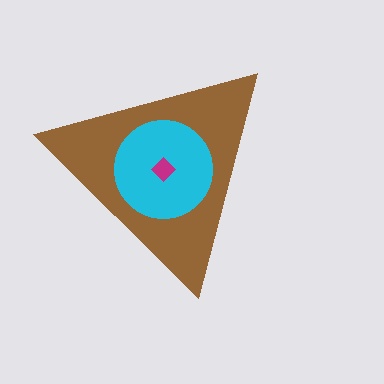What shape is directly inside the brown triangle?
The cyan circle.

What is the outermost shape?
The brown triangle.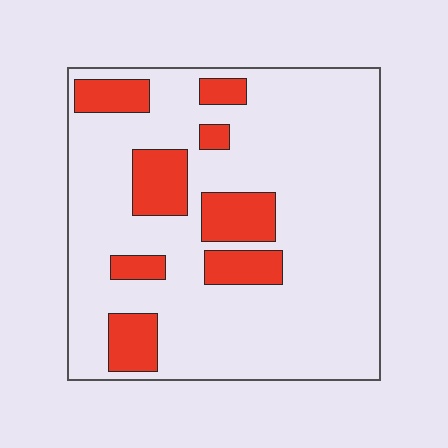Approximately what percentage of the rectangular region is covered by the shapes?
Approximately 20%.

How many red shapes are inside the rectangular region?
8.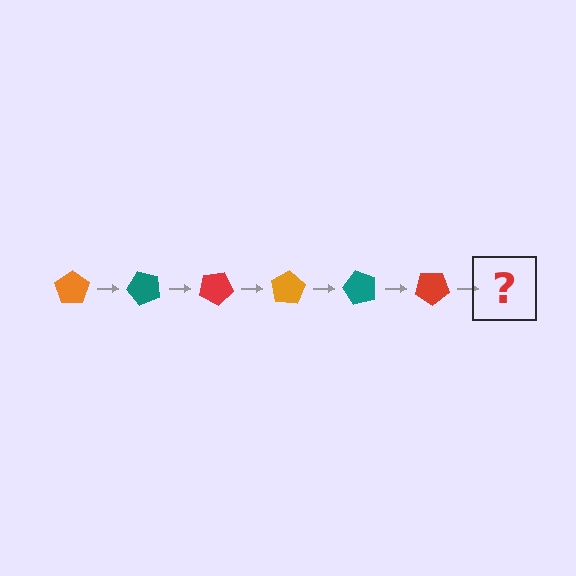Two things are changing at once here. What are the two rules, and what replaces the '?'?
The two rules are that it rotates 50 degrees each step and the color cycles through orange, teal, and red. The '?' should be an orange pentagon, rotated 300 degrees from the start.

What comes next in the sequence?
The next element should be an orange pentagon, rotated 300 degrees from the start.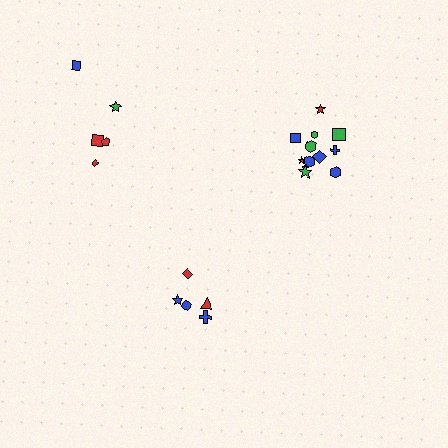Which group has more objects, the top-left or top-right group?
The top-right group.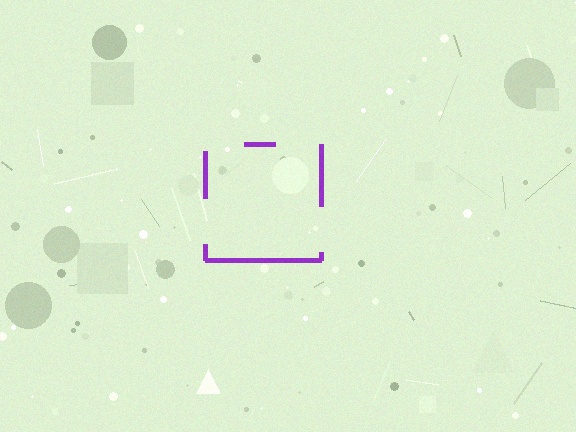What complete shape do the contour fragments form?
The contour fragments form a square.